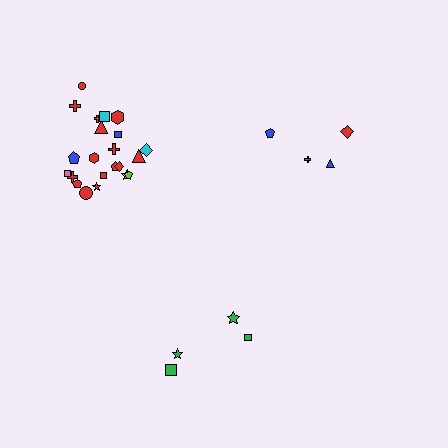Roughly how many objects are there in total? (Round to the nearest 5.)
Roughly 30 objects in total.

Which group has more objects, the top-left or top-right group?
The top-left group.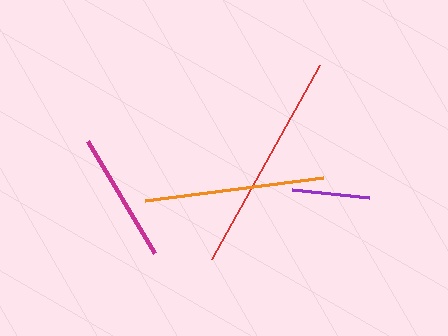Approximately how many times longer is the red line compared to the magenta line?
The red line is approximately 1.7 times the length of the magenta line.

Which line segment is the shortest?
The purple line is the shortest at approximately 77 pixels.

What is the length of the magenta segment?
The magenta segment is approximately 131 pixels long.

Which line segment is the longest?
The red line is the longest at approximately 222 pixels.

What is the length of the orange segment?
The orange segment is approximately 179 pixels long.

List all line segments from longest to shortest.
From longest to shortest: red, orange, magenta, purple.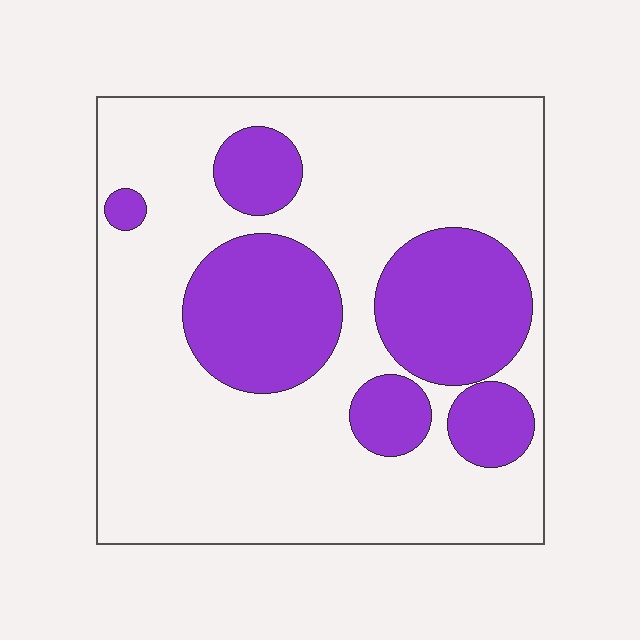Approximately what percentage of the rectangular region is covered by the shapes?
Approximately 30%.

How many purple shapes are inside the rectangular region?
6.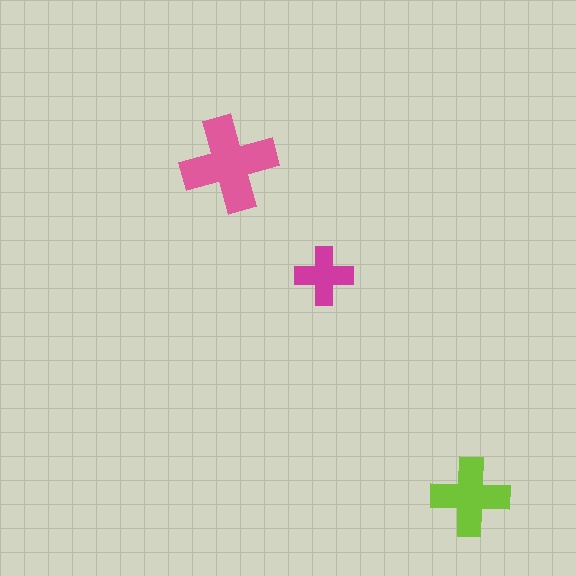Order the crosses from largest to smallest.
the pink one, the lime one, the magenta one.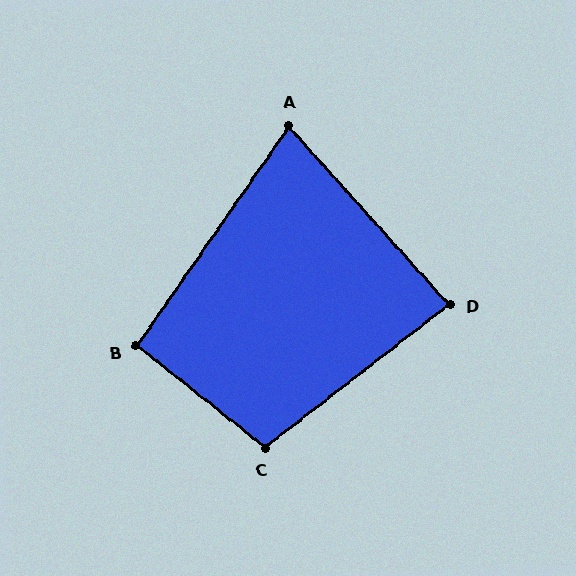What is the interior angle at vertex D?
Approximately 86 degrees (approximately right).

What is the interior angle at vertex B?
Approximately 94 degrees (approximately right).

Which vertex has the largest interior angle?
C, at approximately 103 degrees.